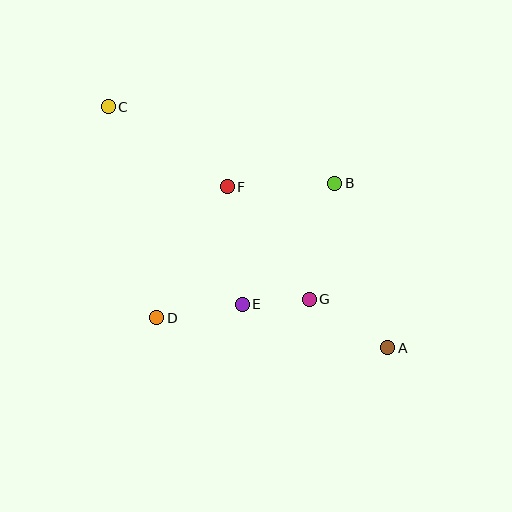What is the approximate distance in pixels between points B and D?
The distance between B and D is approximately 223 pixels.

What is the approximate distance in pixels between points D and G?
The distance between D and G is approximately 154 pixels.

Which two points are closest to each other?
Points E and G are closest to each other.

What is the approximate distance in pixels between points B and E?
The distance between B and E is approximately 152 pixels.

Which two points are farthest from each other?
Points A and C are farthest from each other.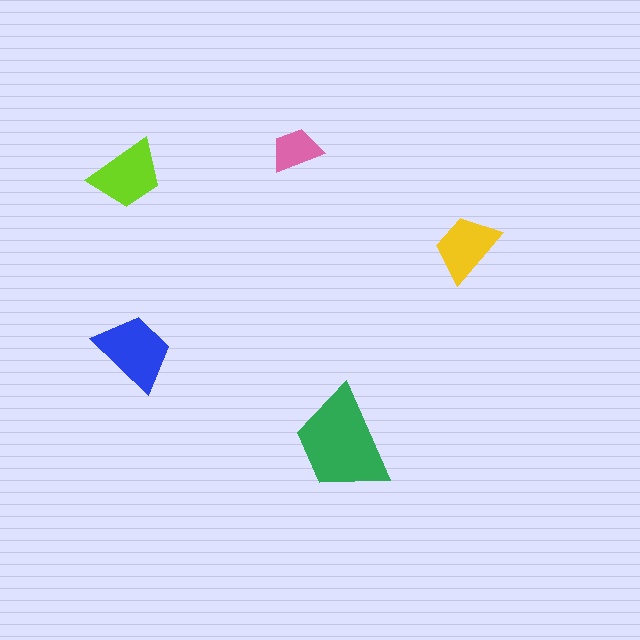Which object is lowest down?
The green trapezoid is bottommost.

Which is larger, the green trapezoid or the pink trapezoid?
The green one.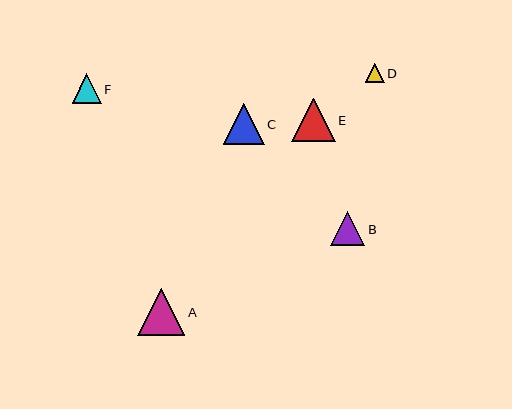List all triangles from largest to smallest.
From largest to smallest: A, E, C, B, F, D.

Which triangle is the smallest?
Triangle D is the smallest with a size of approximately 19 pixels.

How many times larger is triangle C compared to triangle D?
Triangle C is approximately 2.1 times the size of triangle D.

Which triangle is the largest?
Triangle A is the largest with a size of approximately 47 pixels.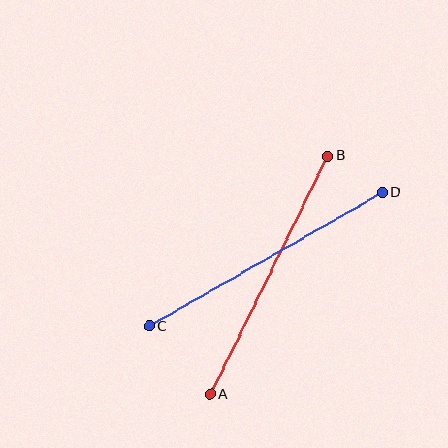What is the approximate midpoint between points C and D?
The midpoint is at approximately (266, 259) pixels.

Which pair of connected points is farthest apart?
Points C and D are farthest apart.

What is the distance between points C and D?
The distance is approximately 269 pixels.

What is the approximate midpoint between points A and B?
The midpoint is at approximately (269, 275) pixels.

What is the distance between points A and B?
The distance is approximately 265 pixels.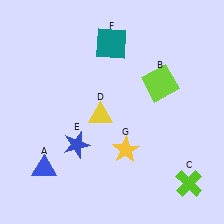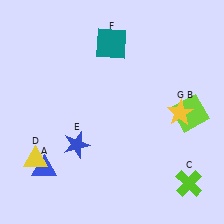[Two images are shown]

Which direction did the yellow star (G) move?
The yellow star (G) moved right.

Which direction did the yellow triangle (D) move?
The yellow triangle (D) moved left.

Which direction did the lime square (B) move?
The lime square (B) moved right.